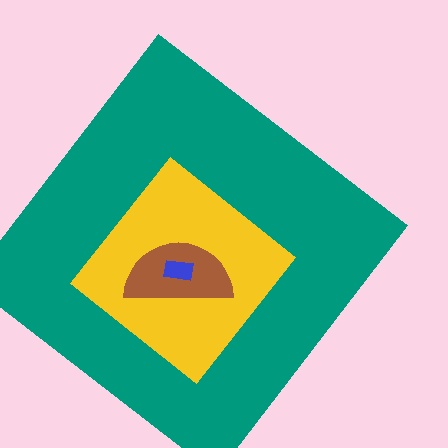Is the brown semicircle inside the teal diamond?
Yes.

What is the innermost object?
The blue rectangle.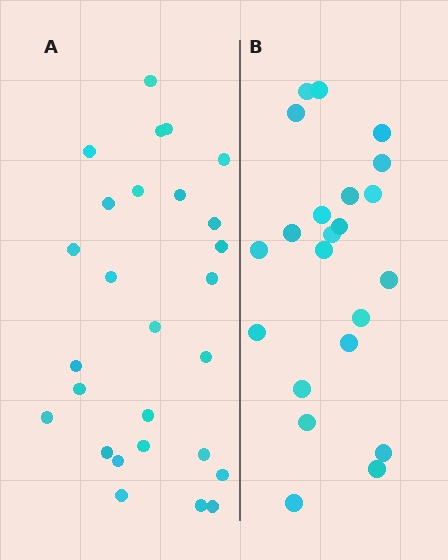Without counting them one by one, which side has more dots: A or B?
Region A (the left region) has more dots.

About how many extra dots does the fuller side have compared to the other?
Region A has about 5 more dots than region B.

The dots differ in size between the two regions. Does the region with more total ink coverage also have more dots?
No. Region B has more total ink coverage because its dots are larger, but region A actually contains more individual dots. Total area can be misleading — the number of items is what matters here.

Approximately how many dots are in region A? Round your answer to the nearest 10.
About 30 dots. (The exact count is 27, which rounds to 30.)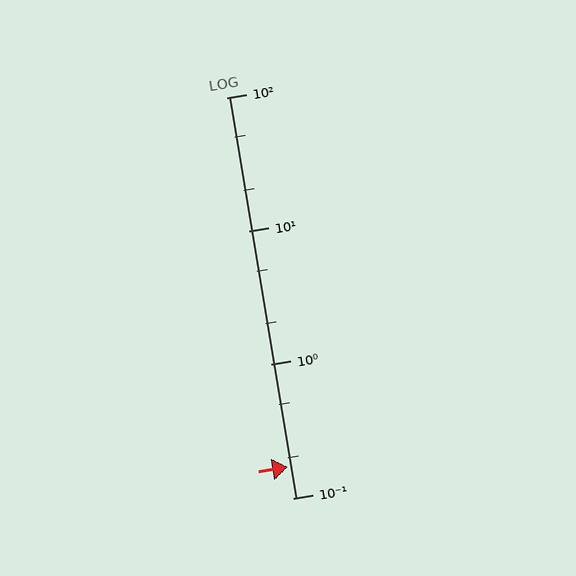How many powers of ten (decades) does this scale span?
The scale spans 3 decades, from 0.1 to 100.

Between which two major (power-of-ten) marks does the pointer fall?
The pointer is between 0.1 and 1.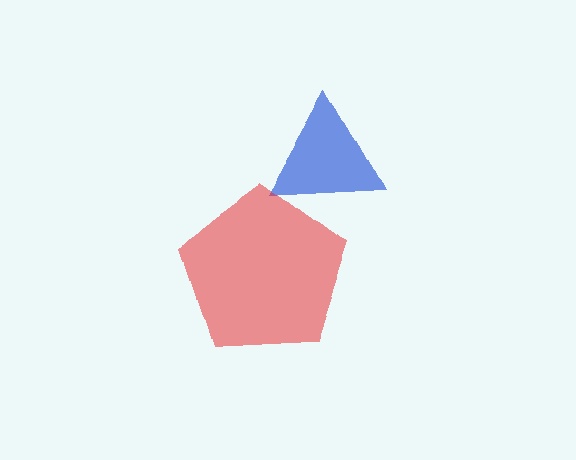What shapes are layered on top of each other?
The layered shapes are: a blue triangle, a red pentagon.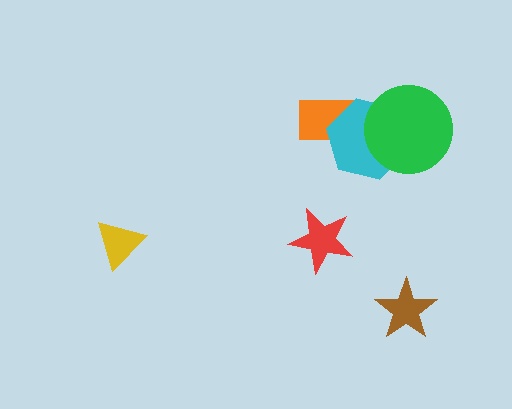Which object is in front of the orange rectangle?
The cyan hexagon is in front of the orange rectangle.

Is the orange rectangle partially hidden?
Yes, it is partially covered by another shape.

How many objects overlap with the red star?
0 objects overlap with the red star.